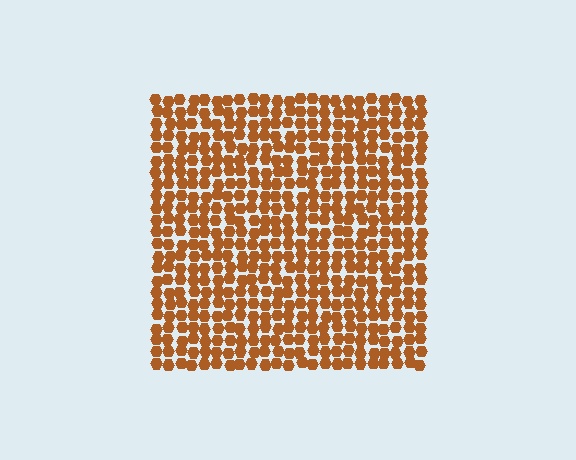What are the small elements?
The small elements are hexagons.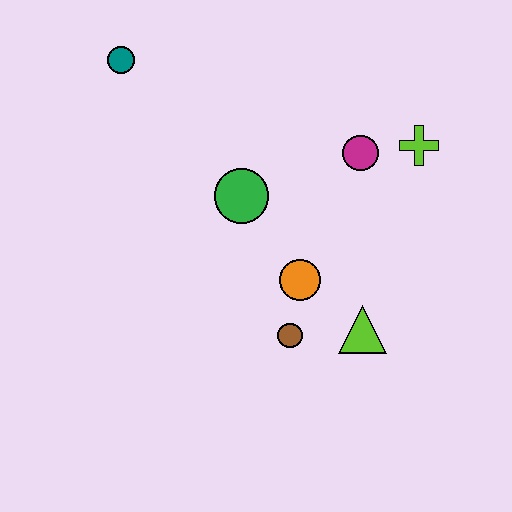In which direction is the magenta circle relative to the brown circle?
The magenta circle is above the brown circle.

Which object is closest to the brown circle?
The orange circle is closest to the brown circle.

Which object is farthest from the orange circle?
The teal circle is farthest from the orange circle.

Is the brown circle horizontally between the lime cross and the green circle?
Yes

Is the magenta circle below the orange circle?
No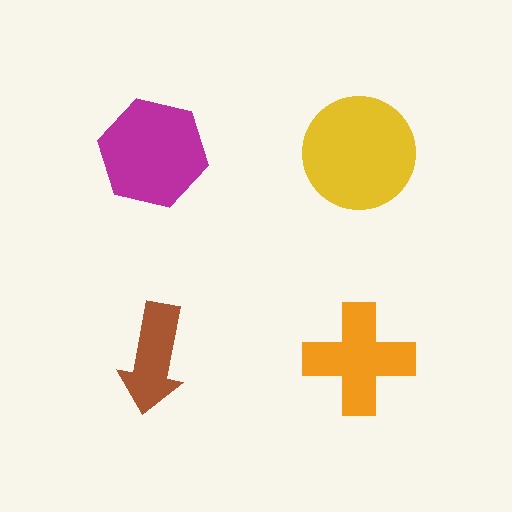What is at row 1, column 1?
A magenta hexagon.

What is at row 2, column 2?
An orange cross.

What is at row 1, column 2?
A yellow circle.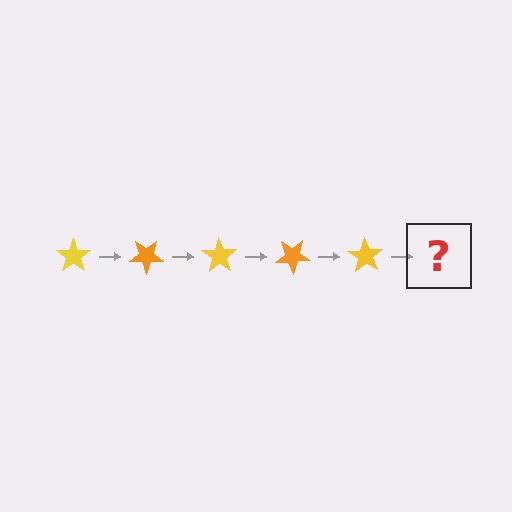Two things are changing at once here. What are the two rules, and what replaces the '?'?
The two rules are that it rotates 35 degrees each step and the color cycles through yellow and orange. The '?' should be an orange star, rotated 175 degrees from the start.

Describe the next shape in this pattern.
It should be an orange star, rotated 175 degrees from the start.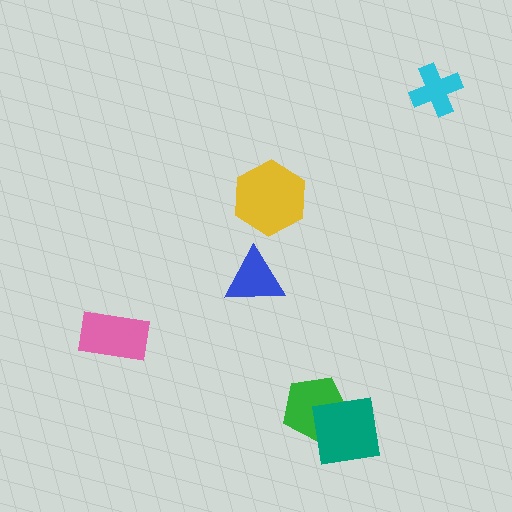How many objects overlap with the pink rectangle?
0 objects overlap with the pink rectangle.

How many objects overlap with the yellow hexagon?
0 objects overlap with the yellow hexagon.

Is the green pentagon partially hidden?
Yes, it is partially covered by another shape.